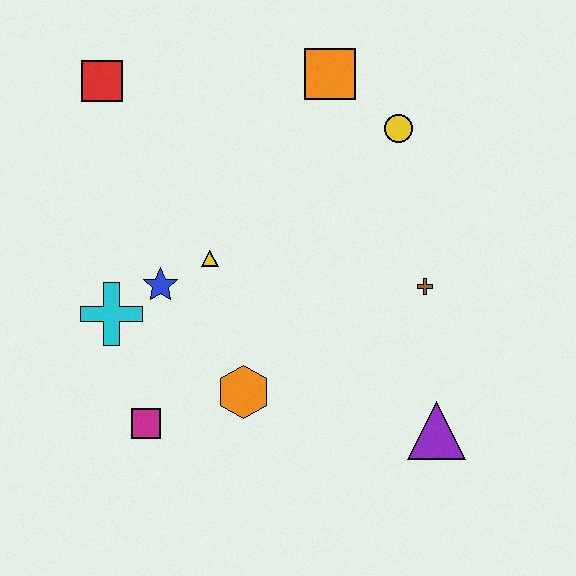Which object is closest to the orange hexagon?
The magenta square is closest to the orange hexagon.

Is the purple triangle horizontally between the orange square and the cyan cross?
No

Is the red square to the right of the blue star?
No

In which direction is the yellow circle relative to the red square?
The yellow circle is to the right of the red square.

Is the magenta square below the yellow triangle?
Yes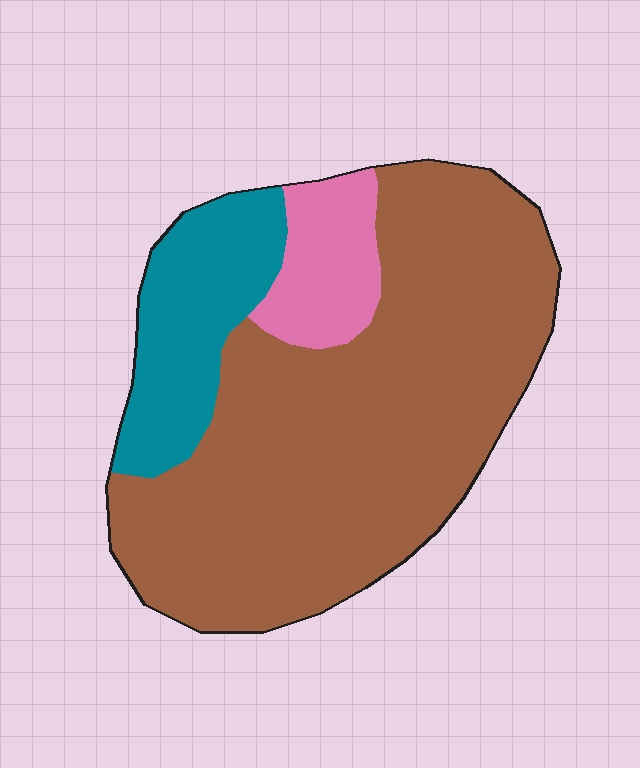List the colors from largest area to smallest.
From largest to smallest: brown, teal, pink.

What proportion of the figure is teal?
Teal takes up about one sixth (1/6) of the figure.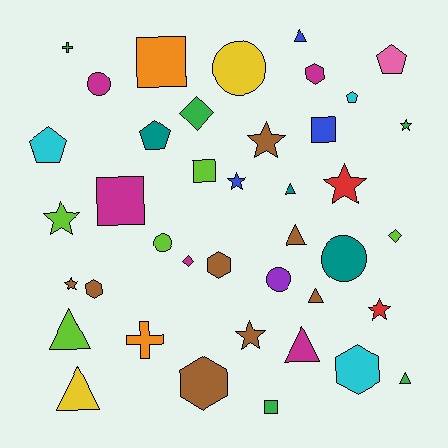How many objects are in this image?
There are 40 objects.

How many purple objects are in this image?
There is 1 purple object.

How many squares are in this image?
There are 5 squares.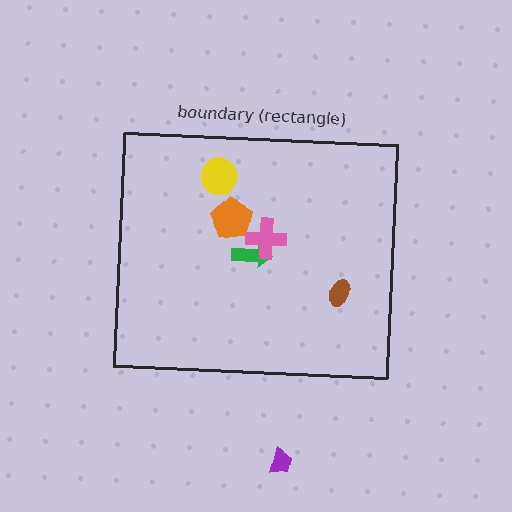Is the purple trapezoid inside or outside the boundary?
Outside.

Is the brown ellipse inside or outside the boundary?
Inside.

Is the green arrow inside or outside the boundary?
Inside.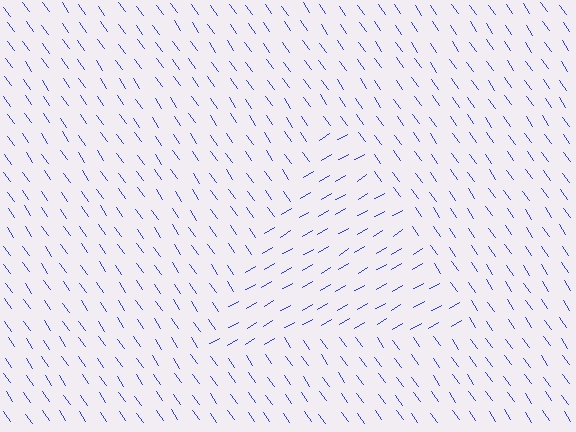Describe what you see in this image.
The image is filled with small blue line segments. A triangle region in the image has lines oriented differently from the surrounding lines, creating a visible texture boundary.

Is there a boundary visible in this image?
Yes, there is a texture boundary formed by a change in line orientation.